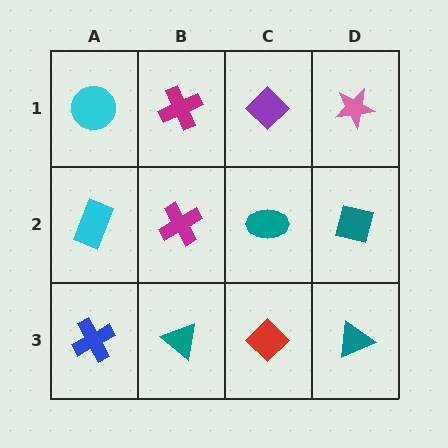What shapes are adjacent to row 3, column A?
A cyan rectangle (row 2, column A), a teal triangle (row 3, column B).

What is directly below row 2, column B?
A teal triangle.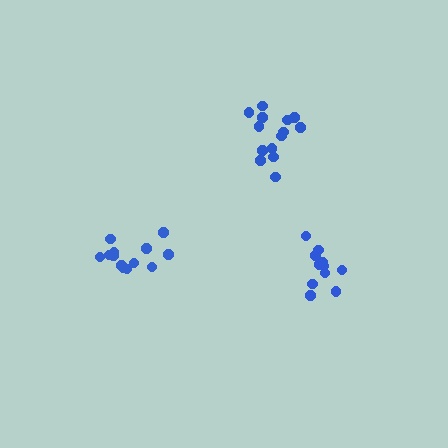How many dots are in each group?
Group 1: 14 dots, Group 2: 11 dots, Group 3: 14 dots (39 total).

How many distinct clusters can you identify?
There are 3 distinct clusters.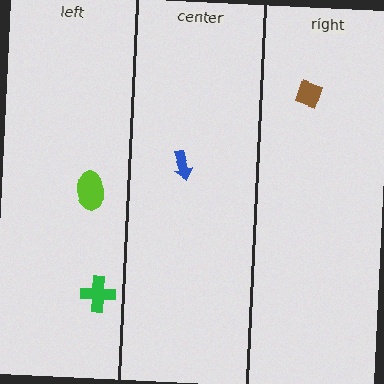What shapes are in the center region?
The blue arrow.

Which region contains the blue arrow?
The center region.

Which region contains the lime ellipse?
The left region.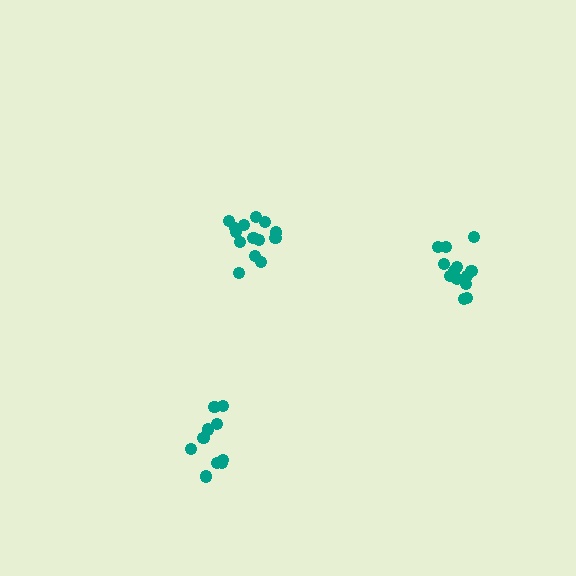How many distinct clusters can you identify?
There are 3 distinct clusters.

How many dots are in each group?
Group 1: 11 dots, Group 2: 14 dots, Group 3: 13 dots (38 total).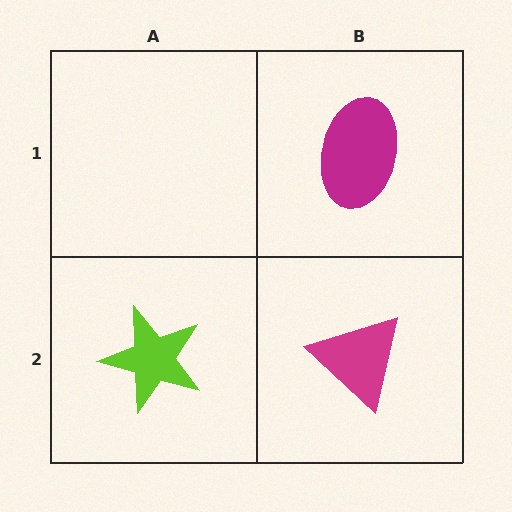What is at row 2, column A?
A lime star.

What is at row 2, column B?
A magenta triangle.